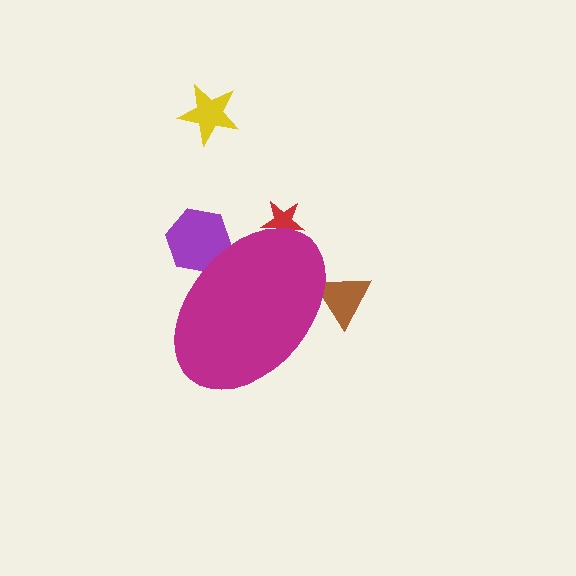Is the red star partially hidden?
Yes, the red star is partially hidden behind the magenta ellipse.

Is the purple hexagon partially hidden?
Yes, the purple hexagon is partially hidden behind the magenta ellipse.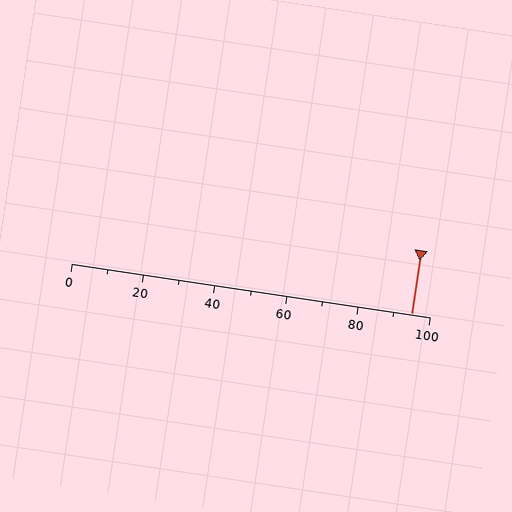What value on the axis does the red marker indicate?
The marker indicates approximately 95.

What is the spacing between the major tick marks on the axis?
The major ticks are spaced 20 apart.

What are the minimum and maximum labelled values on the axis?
The axis runs from 0 to 100.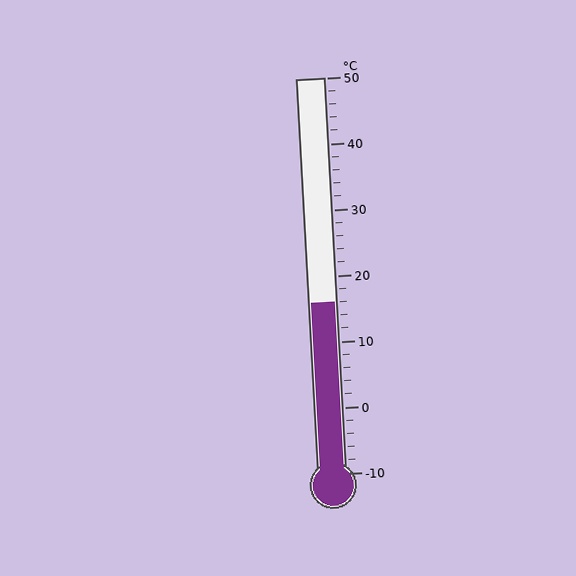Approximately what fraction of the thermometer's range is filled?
The thermometer is filled to approximately 45% of its range.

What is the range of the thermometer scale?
The thermometer scale ranges from -10°C to 50°C.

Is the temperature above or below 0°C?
The temperature is above 0°C.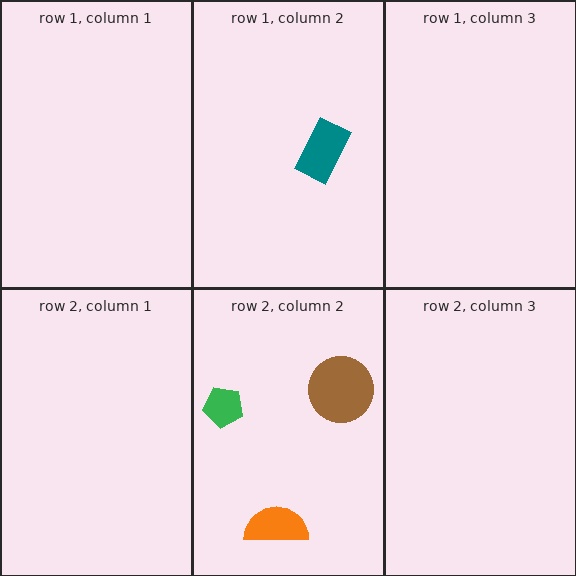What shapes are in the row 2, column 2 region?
The green pentagon, the brown circle, the orange semicircle.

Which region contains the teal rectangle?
The row 1, column 2 region.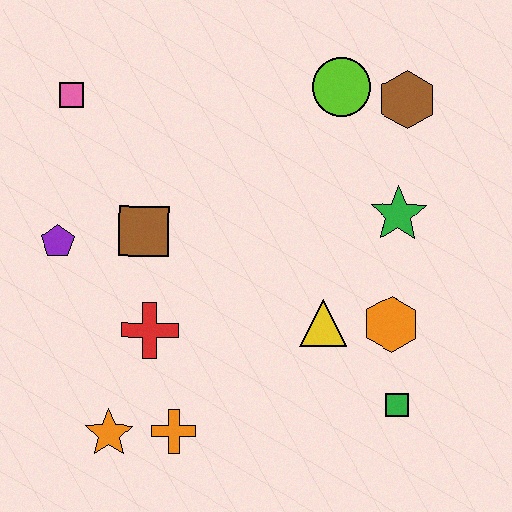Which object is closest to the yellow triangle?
The orange hexagon is closest to the yellow triangle.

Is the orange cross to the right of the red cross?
Yes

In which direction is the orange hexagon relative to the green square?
The orange hexagon is above the green square.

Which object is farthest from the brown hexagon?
The orange star is farthest from the brown hexagon.